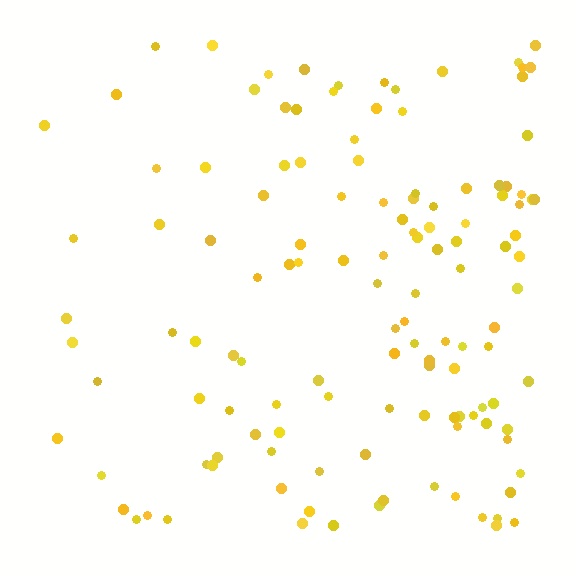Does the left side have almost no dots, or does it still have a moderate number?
Still a moderate number, just noticeably fewer than the right.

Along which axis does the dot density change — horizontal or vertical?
Horizontal.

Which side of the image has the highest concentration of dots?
The right.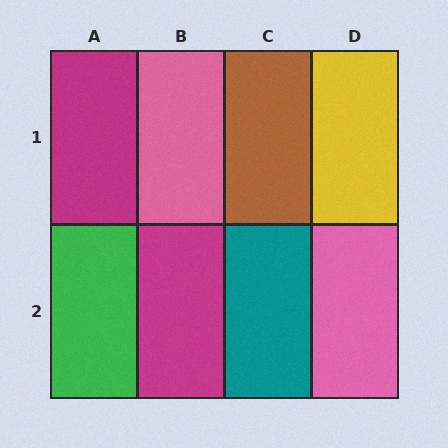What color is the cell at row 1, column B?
Pink.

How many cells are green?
1 cell is green.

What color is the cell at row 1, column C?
Brown.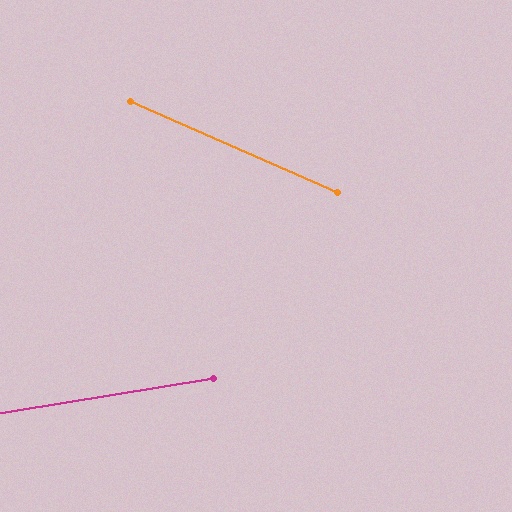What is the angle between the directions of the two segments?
Approximately 33 degrees.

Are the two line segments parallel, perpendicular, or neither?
Neither parallel nor perpendicular — they differ by about 33°.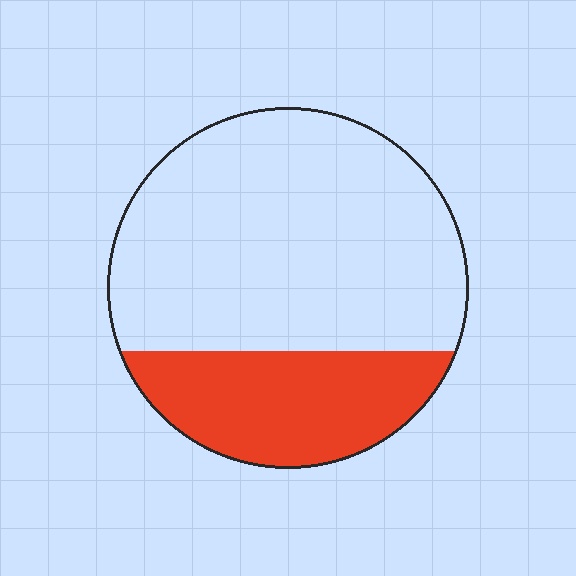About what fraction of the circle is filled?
About one quarter (1/4).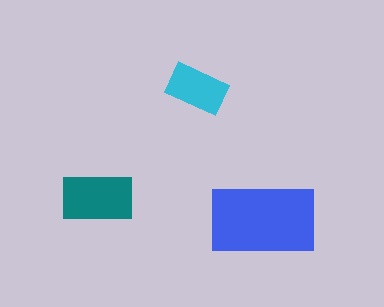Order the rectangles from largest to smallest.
the blue one, the teal one, the cyan one.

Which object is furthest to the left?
The teal rectangle is leftmost.